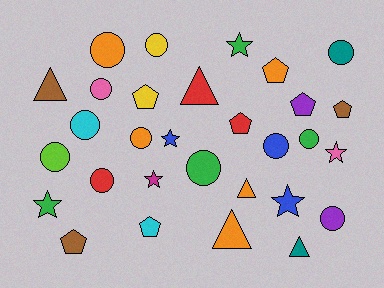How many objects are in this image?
There are 30 objects.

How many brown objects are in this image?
There are 3 brown objects.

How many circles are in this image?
There are 12 circles.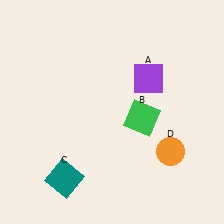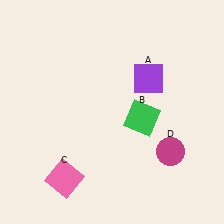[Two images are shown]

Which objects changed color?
C changed from teal to pink. D changed from orange to magenta.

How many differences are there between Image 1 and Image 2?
There are 2 differences between the two images.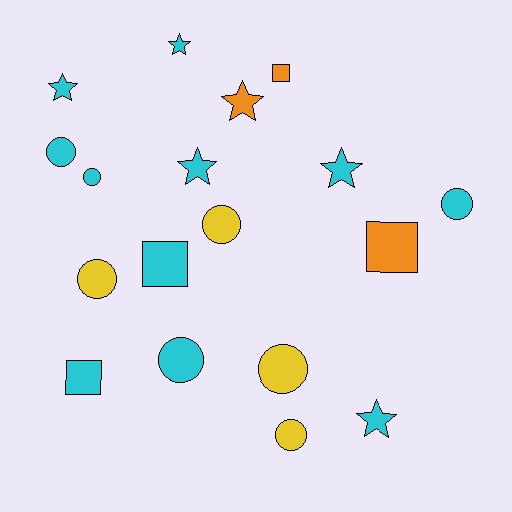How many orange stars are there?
There is 1 orange star.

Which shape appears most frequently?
Circle, with 8 objects.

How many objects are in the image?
There are 18 objects.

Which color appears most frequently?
Cyan, with 11 objects.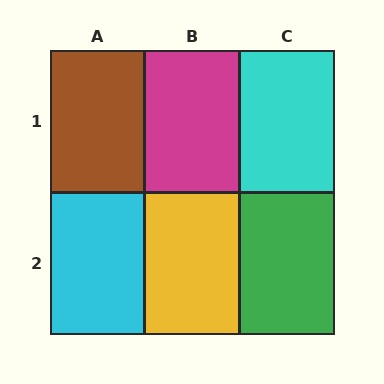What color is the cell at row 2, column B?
Yellow.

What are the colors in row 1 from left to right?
Brown, magenta, cyan.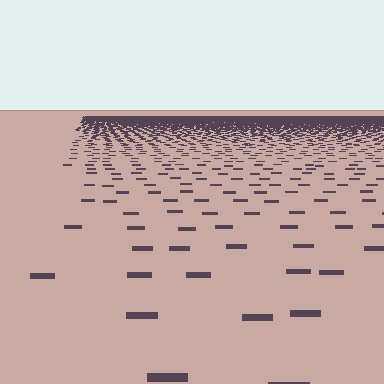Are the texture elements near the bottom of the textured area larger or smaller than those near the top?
Larger. Near the bottom, elements are closer to the viewer and appear at a bigger on-screen size.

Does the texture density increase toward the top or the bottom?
Density increases toward the top.